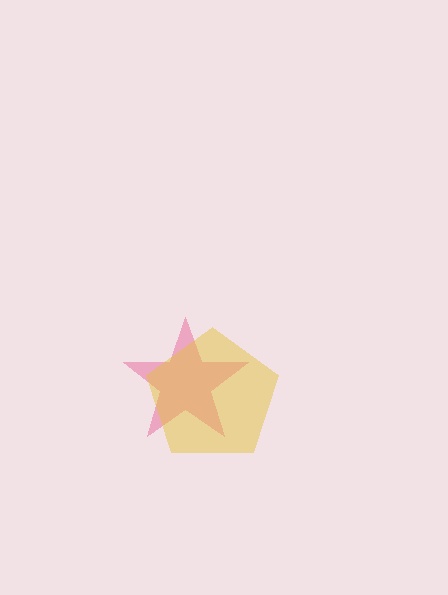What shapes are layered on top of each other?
The layered shapes are: a pink star, a yellow pentagon.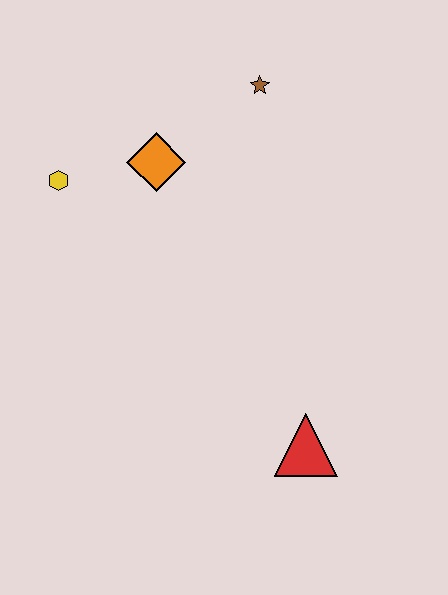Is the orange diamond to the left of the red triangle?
Yes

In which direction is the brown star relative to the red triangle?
The brown star is above the red triangle.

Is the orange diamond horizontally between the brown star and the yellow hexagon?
Yes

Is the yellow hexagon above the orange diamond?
No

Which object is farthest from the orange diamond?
The red triangle is farthest from the orange diamond.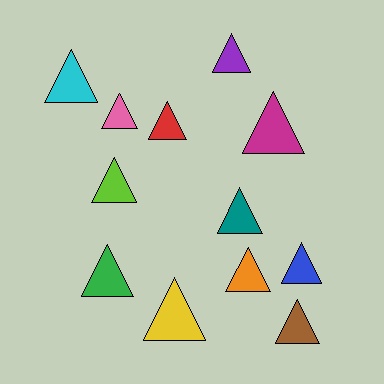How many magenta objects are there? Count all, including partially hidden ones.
There is 1 magenta object.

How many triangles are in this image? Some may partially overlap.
There are 12 triangles.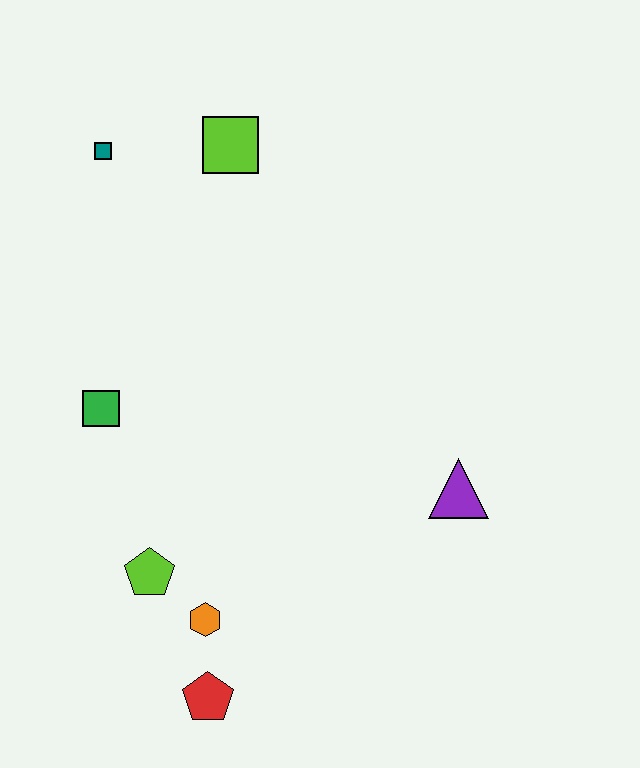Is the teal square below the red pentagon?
No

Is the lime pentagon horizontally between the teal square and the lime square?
Yes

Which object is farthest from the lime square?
The red pentagon is farthest from the lime square.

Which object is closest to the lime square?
The teal square is closest to the lime square.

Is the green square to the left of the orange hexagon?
Yes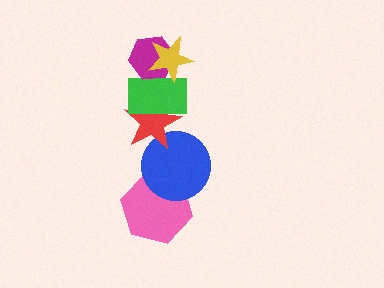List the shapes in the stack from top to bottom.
From top to bottom: the yellow star, the magenta hexagon, the green rectangle, the red star, the blue circle, the pink hexagon.